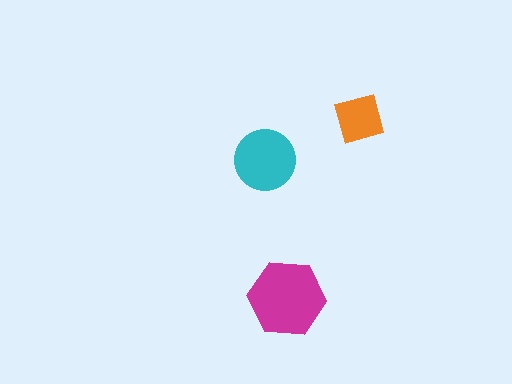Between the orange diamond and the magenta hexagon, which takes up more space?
The magenta hexagon.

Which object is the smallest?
The orange diamond.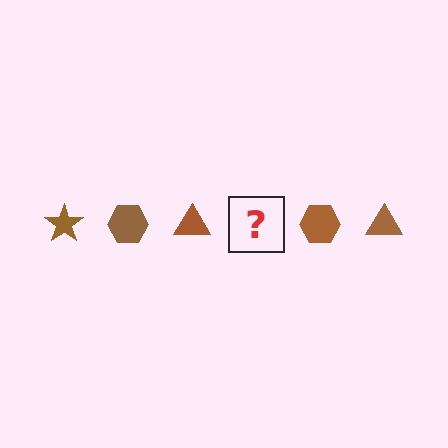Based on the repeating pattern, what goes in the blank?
The blank should be a brown star.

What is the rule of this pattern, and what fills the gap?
The rule is that the pattern cycles through star, hexagon, triangle shapes in brown. The gap should be filled with a brown star.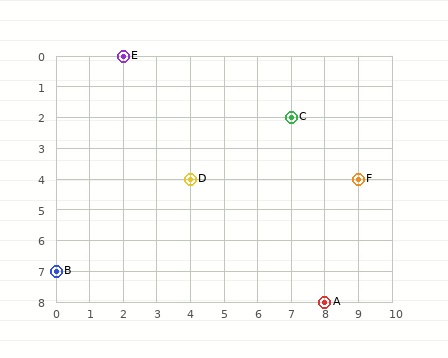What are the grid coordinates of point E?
Point E is at grid coordinates (2, 0).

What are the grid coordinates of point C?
Point C is at grid coordinates (7, 2).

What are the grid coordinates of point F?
Point F is at grid coordinates (9, 4).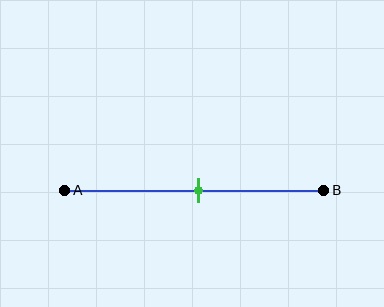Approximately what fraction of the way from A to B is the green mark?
The green mark is approximately 50% of the way from A to B.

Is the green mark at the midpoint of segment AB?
Yes, the mark is approximately at the midpoint.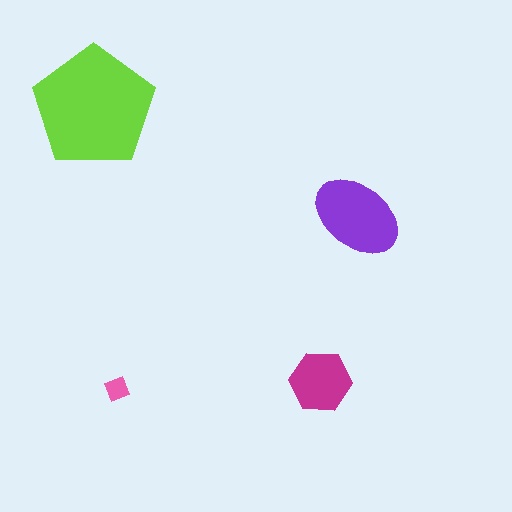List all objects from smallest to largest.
The pink diamond, the magenta hexagon, the purple ellipse, the lime pentagon.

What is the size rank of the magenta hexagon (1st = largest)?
3rd.